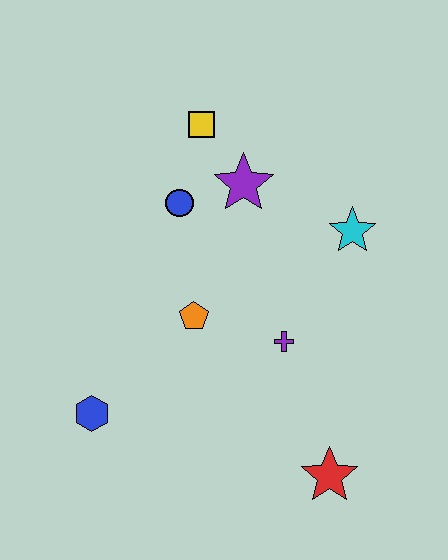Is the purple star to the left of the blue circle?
No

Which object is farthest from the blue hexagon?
The cyan star is farthest from the blue hexagon.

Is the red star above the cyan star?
No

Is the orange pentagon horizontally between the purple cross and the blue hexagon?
Yes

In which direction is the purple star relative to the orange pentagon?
The purple star is above the orange pentagon.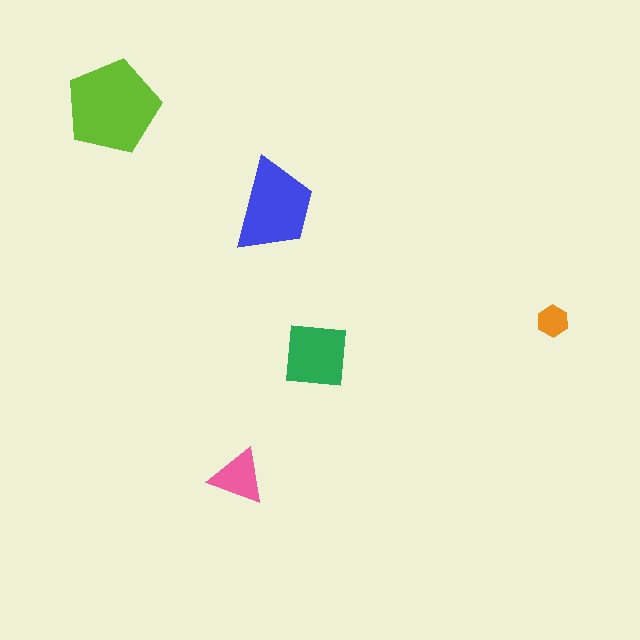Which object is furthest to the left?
The lime pentagon is leftmost.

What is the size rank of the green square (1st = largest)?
3rd.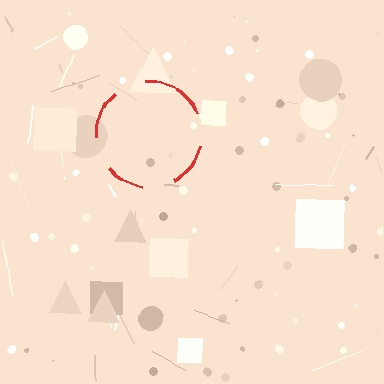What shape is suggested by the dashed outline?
The dashed outline suggests a circle.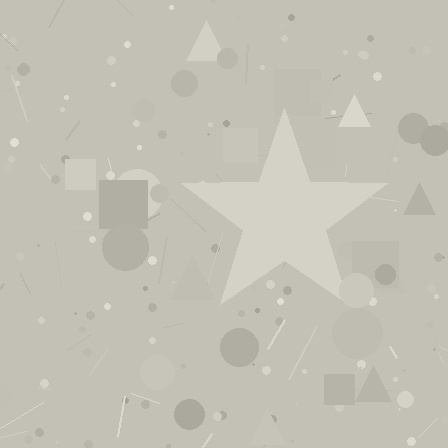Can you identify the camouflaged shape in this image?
The camouflaged shape is a star.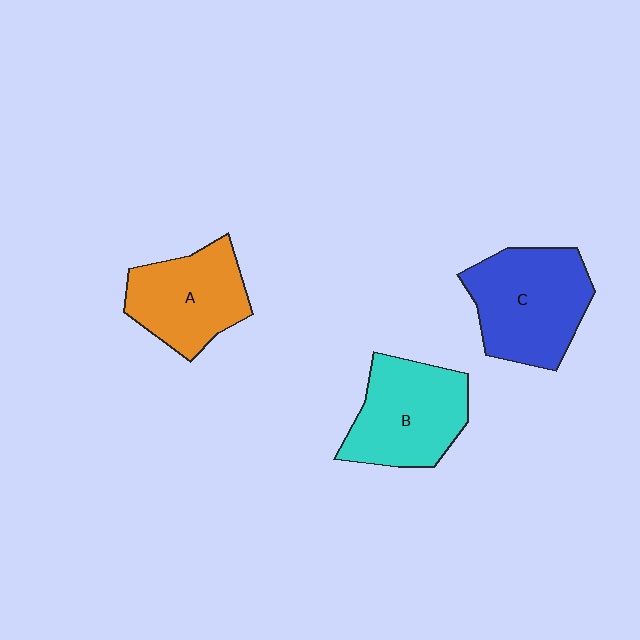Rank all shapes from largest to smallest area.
From largest to smallest: C (blue), B (cyan), A (orange).